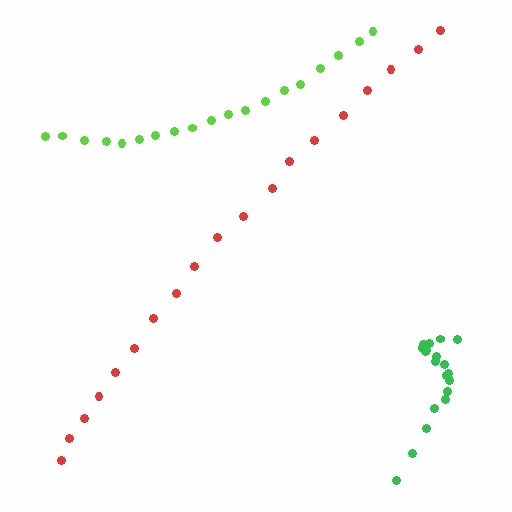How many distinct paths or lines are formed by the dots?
There are 3 distinct paths.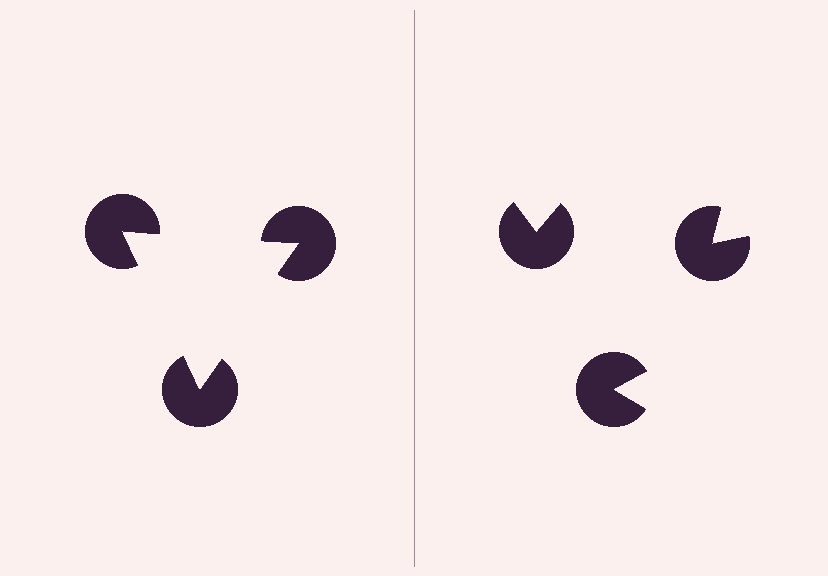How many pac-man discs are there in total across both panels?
6 — 3 on each side.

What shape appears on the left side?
An illusory triangle.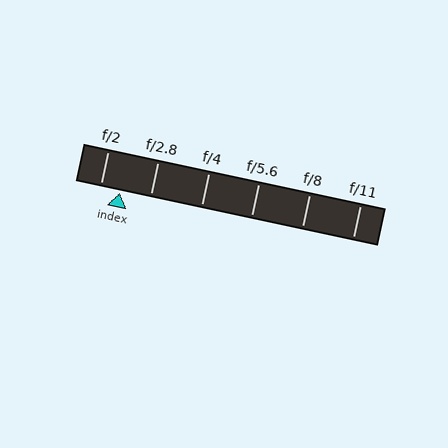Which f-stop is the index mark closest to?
The index mark is closest to f/2.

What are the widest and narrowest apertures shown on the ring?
The widest aperture shown is f/2 and the narrowest is f/11.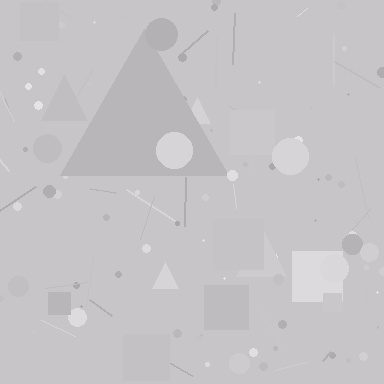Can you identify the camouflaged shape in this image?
The camouflaged shape is a triangle.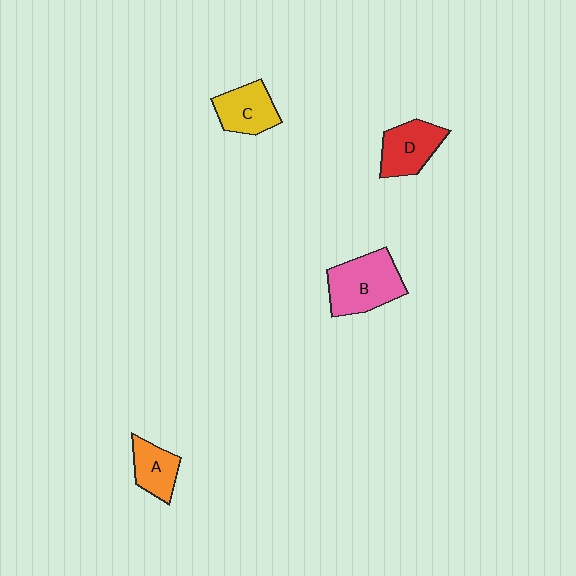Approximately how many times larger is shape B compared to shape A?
Approximately 1.8 times.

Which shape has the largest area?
Shape B (pink).